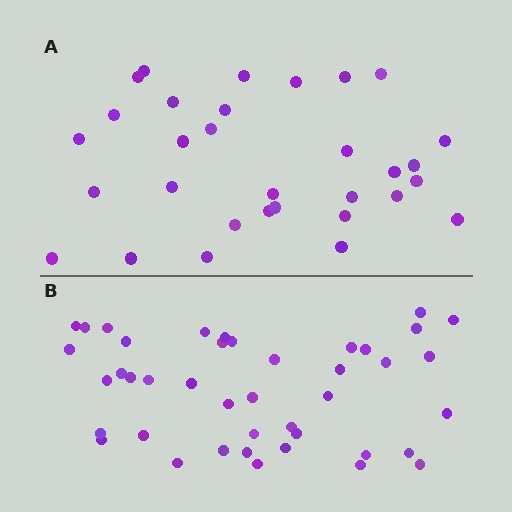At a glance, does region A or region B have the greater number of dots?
Region B (the bottom region) has more dots.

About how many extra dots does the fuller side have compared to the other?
Region B has roughly 12 or so more dots than region A.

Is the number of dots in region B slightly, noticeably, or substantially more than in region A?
Region B has noticeably more, but not dramatically so. The ratio is roughly 1.4 to 1.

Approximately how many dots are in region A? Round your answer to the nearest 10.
About 30 dots. (The exact count is 31, which rounds to 30.)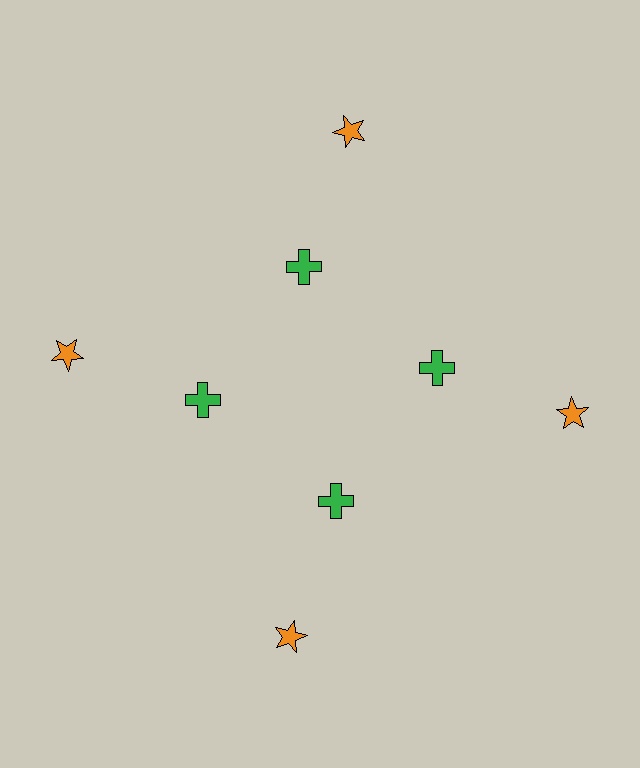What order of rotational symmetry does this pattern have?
This pattern has 4-fold rotational symmetry.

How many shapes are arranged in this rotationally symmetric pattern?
There are 8 shapes, arranged in 4 groups of 2.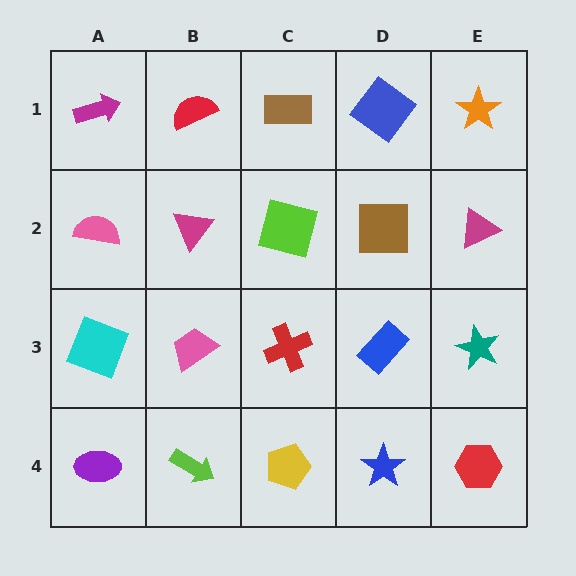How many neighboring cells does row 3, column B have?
4.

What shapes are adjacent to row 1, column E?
A magenta triangle (row 2, column E), a blue diamond (row 1, column D).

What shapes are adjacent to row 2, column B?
A red semicircle (row 1, column B), a pink trapezoid (row 3, column B), a pink semicircle (row 2, column A), a lime square (row 2, column C).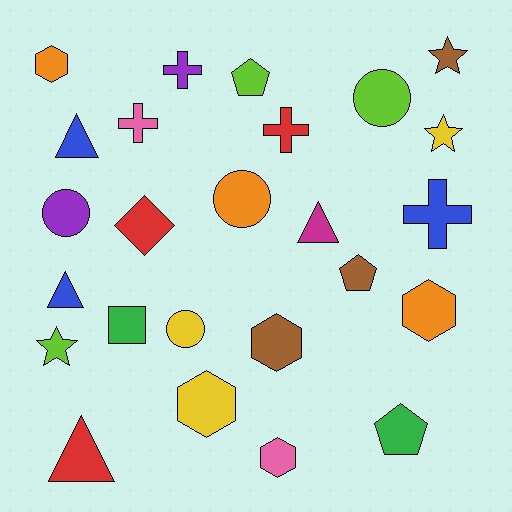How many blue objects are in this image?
There are 3 blue objects.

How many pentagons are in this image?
There are 3 pentagons.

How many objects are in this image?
There are 25 objects.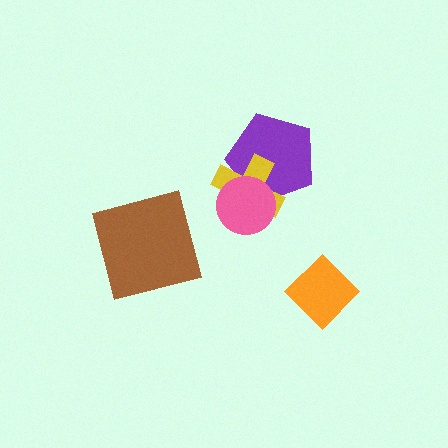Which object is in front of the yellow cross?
The pink circle is in front of the yellow cross.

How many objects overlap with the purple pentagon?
2 objects overlap with the purple pentagon.